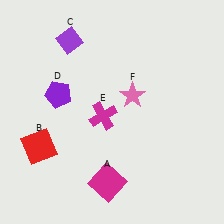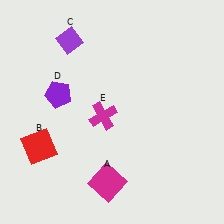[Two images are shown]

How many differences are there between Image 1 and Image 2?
There is 1 difference between the two images.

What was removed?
The pink star (F) was removed in Image 2.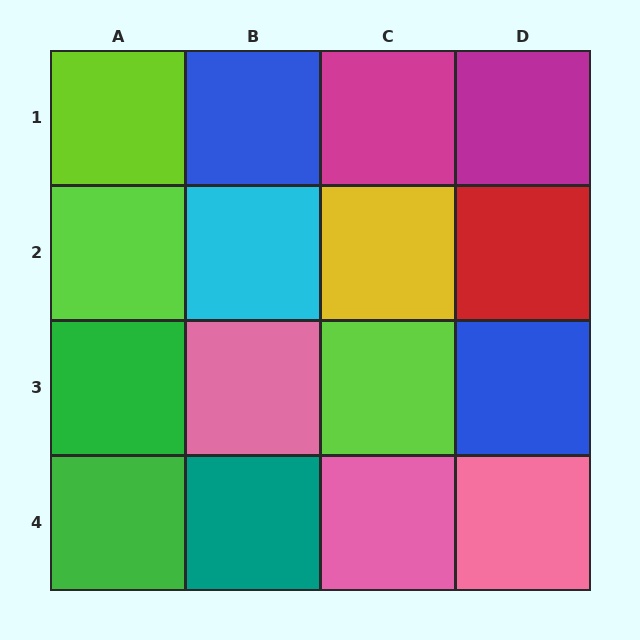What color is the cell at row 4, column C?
Pink.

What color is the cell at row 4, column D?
Pink.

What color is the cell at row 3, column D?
Blue.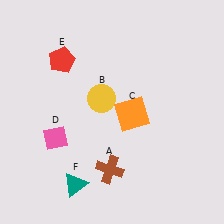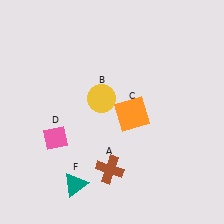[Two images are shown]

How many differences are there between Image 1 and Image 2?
There is 1 difference between the two images.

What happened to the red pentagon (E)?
The red pentagon (E) was removed in Image 2. It was in the top-left area of Image 1.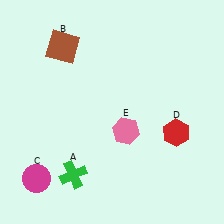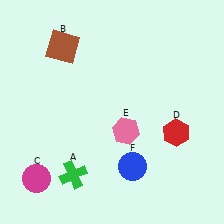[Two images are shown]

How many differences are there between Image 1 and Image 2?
There is 1 difference between the two images.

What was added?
A blue circle (F) was added in Image 2.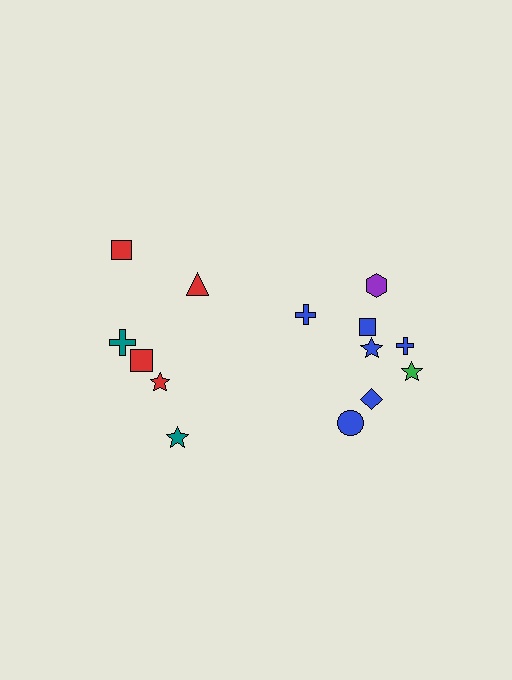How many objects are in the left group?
There are 6 objects.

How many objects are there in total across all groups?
There are 14 objects.